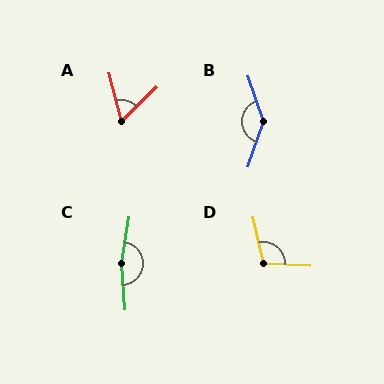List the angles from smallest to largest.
A (60°), D (106°), B (142°), C (166°).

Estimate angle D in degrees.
Approximately 106 degrees.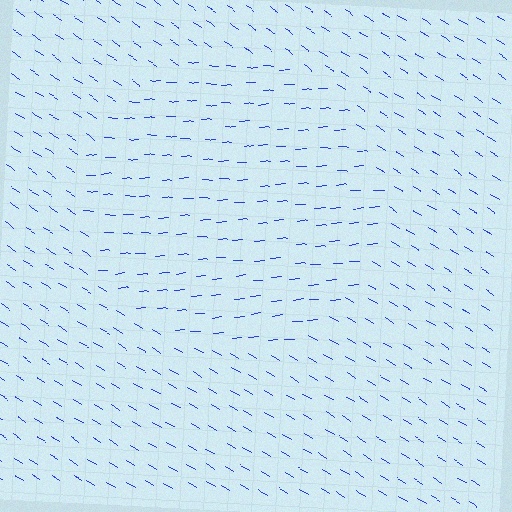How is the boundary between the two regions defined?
The boundary is defined purely by a change in line orientation (approximately 37 degrees difference). All lines are the same color and thickness.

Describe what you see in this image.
The image is filled with small blue line segments. A circle region in the image has lines oriented differently from the surrounding lines, creating a visible texture boundary.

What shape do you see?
I see a circle.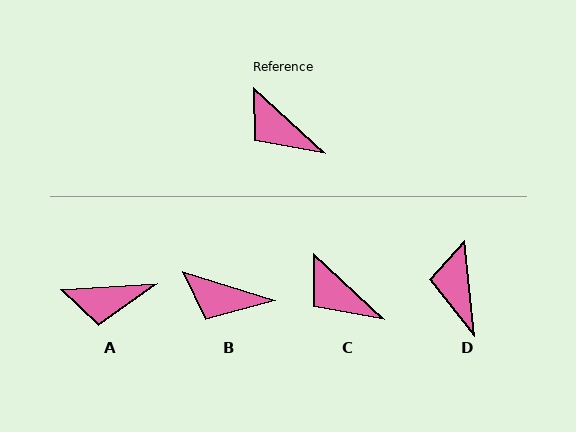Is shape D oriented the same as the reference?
No, it is off by about 41 degrees.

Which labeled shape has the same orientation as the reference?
C.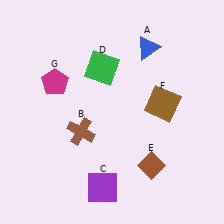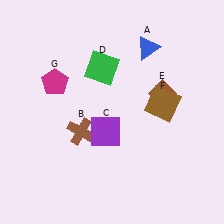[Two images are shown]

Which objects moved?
The objects that moved are: the purple square (C), the brown diamond (E).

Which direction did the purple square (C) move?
The purple square (C) moved up.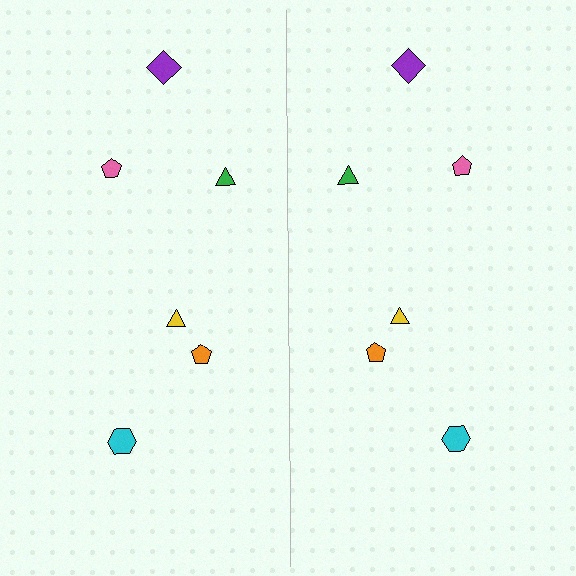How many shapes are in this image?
There are 12 shapes in this image.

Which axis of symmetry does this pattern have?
The pattern has a vertical axis of symmetry running through the center of the image.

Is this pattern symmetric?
Yes, this pattern has bilateral (reflection) symmetry.